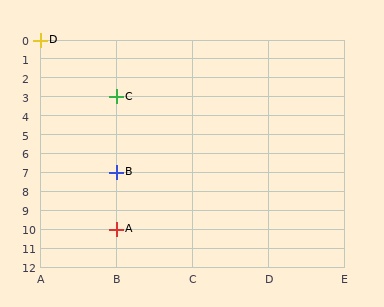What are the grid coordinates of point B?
Point B is at grid coordinates (B, 7).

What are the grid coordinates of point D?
Point D is at grid coordinates (A, 0).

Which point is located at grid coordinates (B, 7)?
Point B is at (B, 7).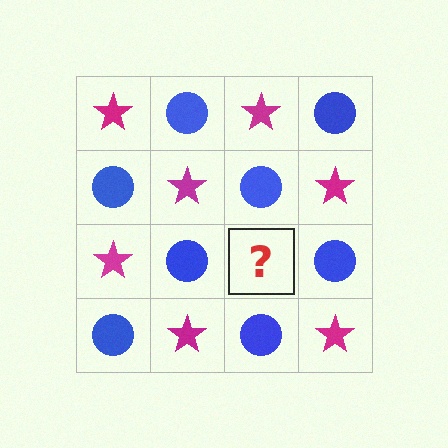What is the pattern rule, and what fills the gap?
The rule is that it alternates magenta star and blue circle in a checkerboard pattern. The gap should be filled with a magenta star.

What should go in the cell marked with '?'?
The missing cell should contain a magenta star.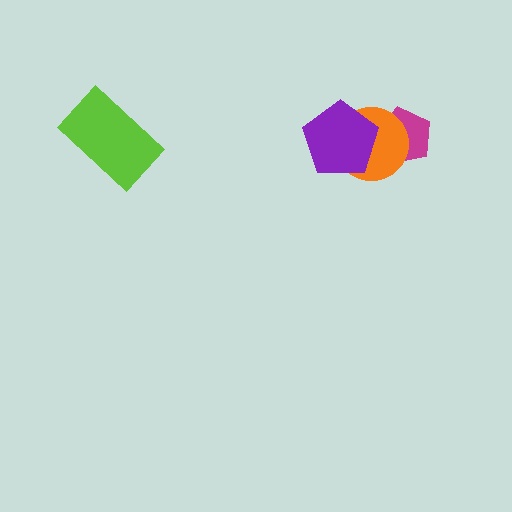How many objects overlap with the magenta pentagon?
1 object overlaps with the magenta pentagon.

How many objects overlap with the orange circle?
2 objects overlap with the orange circle.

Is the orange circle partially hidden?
Yes, it is partially covered by another shape.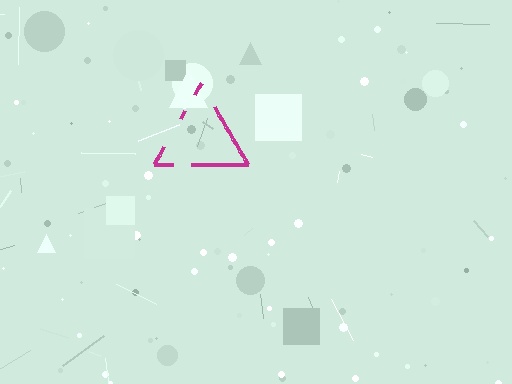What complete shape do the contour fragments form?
The contour fragments form a triangle.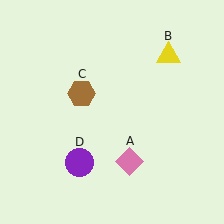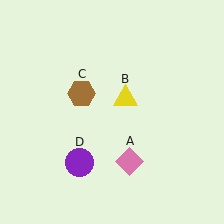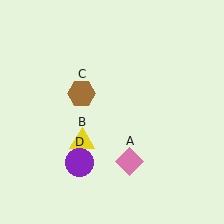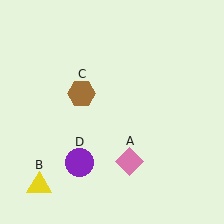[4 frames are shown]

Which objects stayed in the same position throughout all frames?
Pink diamond (object A) and brown hexagon (object C) and purple circle (object D) remained stationary.